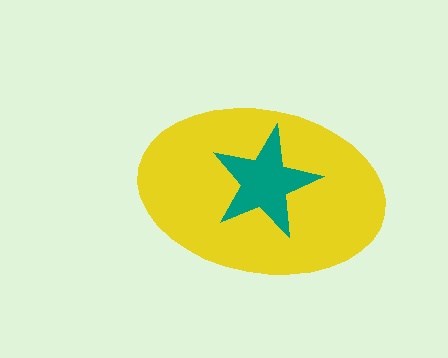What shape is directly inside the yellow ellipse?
The teal star.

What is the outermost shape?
The yellow ellipse.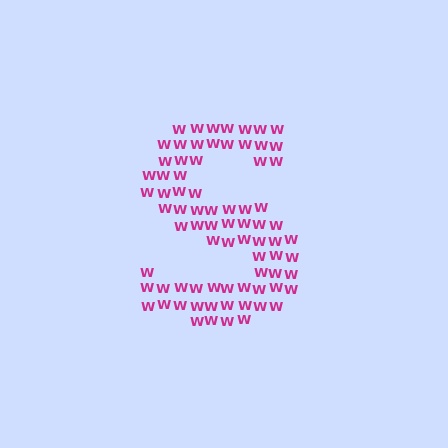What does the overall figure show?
The overall figure shows the letter S.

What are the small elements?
The small elements are letter W's.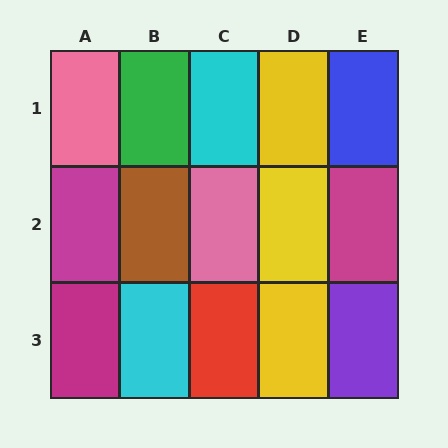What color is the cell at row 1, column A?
Pink.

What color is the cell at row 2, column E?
Magenta.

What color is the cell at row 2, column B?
Brown.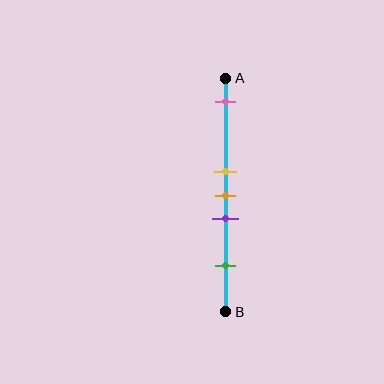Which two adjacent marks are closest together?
The yellow and orange marks are the closest adjacent pair.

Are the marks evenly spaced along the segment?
No, the marks are not evenly spaced.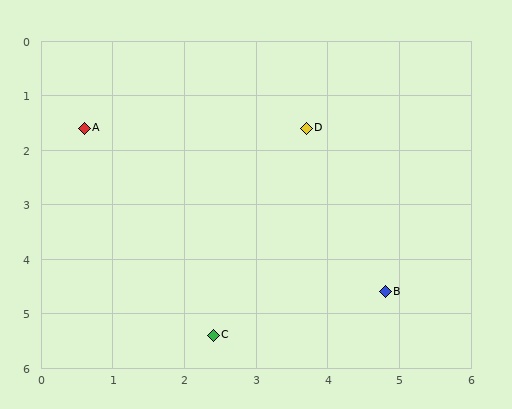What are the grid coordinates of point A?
Point A is at approximately (0.6, 1.6).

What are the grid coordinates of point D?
Point D is at approximately (3.7, 1.6).